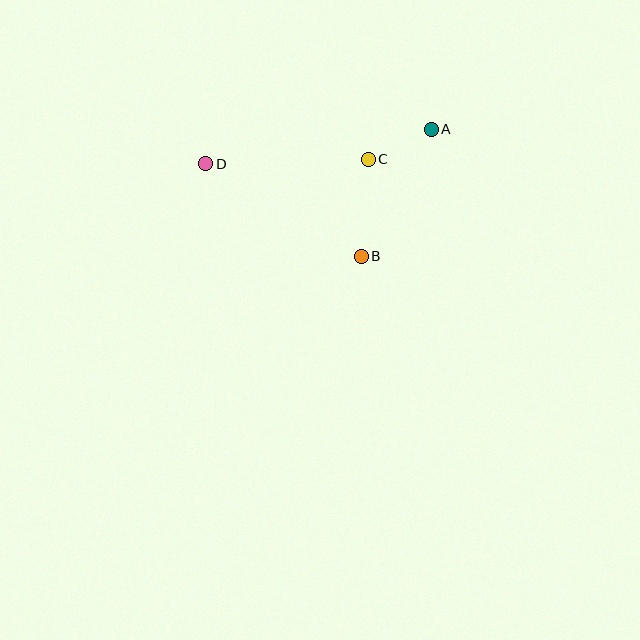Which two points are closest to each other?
Points A and C are closest to each other.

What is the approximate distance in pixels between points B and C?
The distance between B and C is approximately 97 pixels.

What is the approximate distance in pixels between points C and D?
The distance between C and D is approximately 162 pixels.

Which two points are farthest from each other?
Points A and D are farthest from each other.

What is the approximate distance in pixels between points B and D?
The distance between B and D is approximately 181 pixels.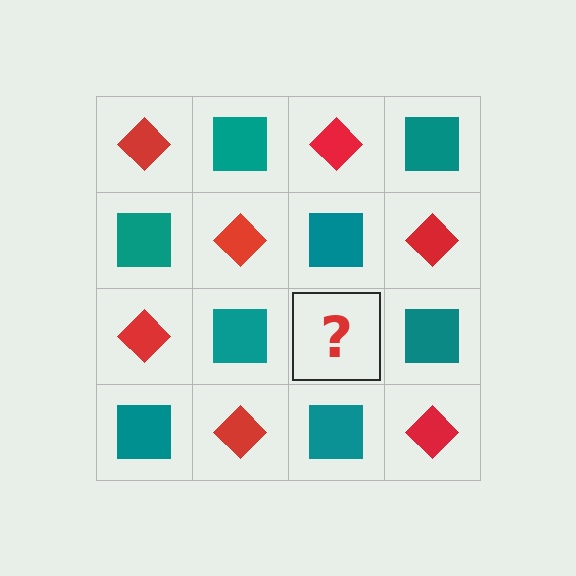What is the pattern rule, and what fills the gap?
The rule is that it alternates red diamond and teal square in a checkerboard pattern. The gap should be filled with a red diamond.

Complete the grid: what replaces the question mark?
The question mark should be replaced with a red diamond.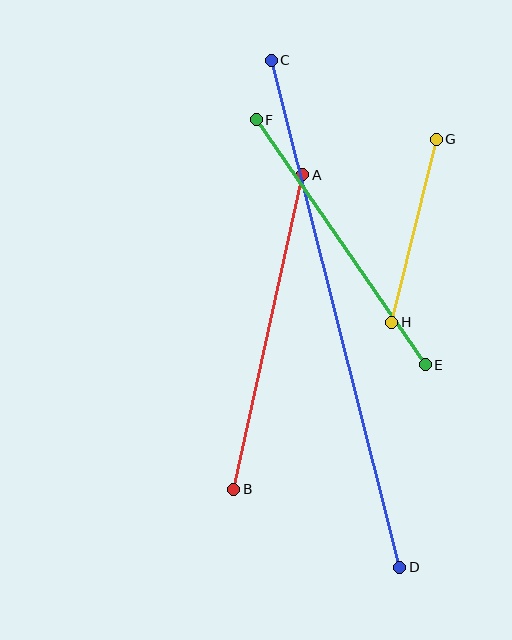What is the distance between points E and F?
The distance is approximately 298 pixels.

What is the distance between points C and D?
The distance is approximately 523 pixels.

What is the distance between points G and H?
The distance is approximately 188 pixels.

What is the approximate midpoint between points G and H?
The midpoint is at approximately (414, 231) pixels.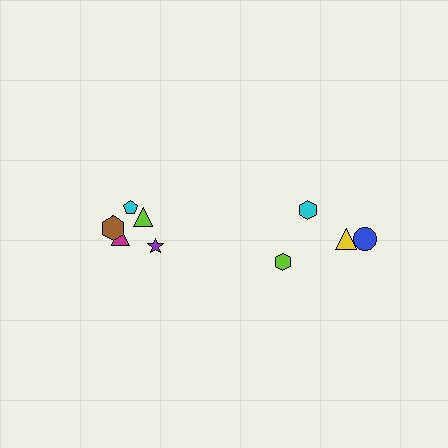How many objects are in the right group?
There are 4 objects.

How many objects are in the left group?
There are 6 objects.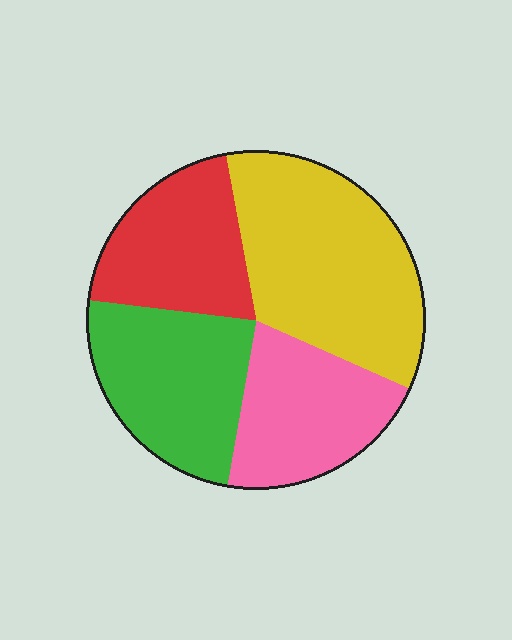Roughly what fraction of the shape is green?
Green takes up about one quarter (1/4) of the shape.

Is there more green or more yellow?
Yellow.